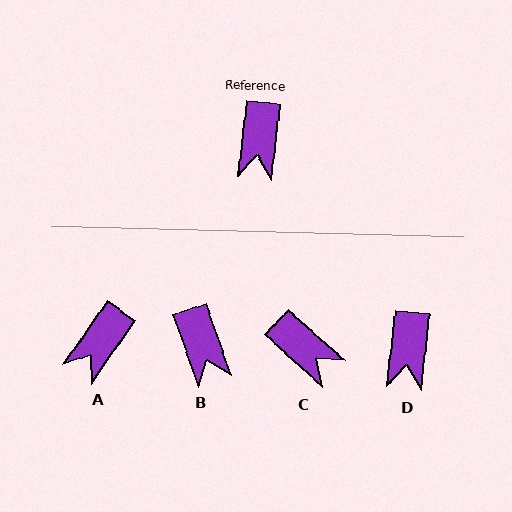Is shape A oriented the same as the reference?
No, it is off by about 28 degrees.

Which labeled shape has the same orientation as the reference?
D.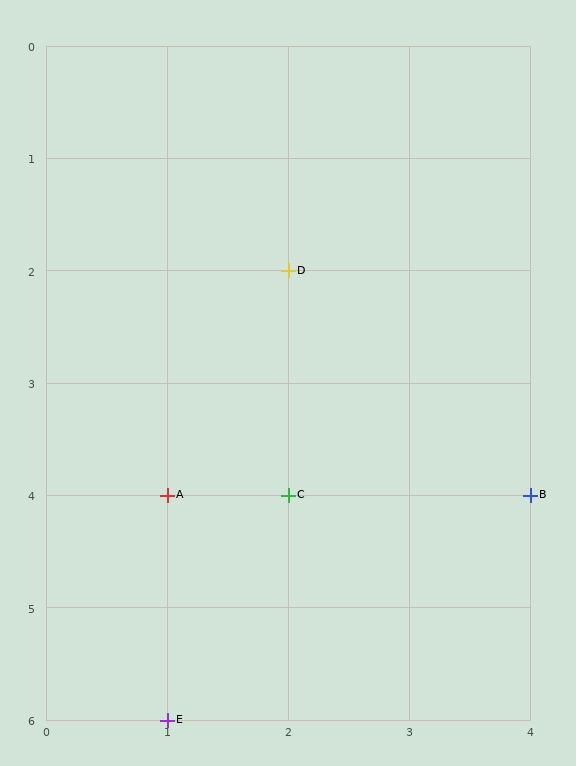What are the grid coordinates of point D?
Point D is at grid coordinates (2, 2).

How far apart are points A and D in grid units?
Points A and D are 1 column and 2 rows apart (about 2.2 grid units diagonally).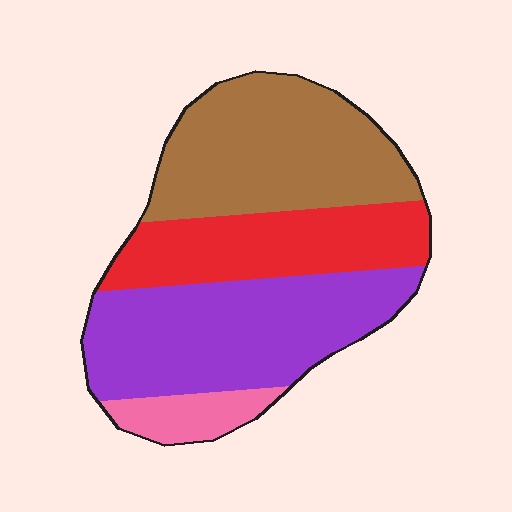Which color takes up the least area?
Pink, at roughly 10%.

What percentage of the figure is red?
Red takes up less than a quarter of the figure.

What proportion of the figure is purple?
Purple covers roughly 35% of the figure.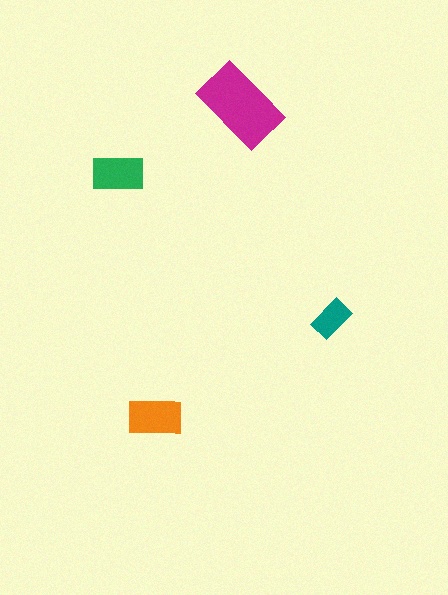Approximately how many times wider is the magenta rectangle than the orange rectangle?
About 1.5 times wider.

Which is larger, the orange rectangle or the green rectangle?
The orange one.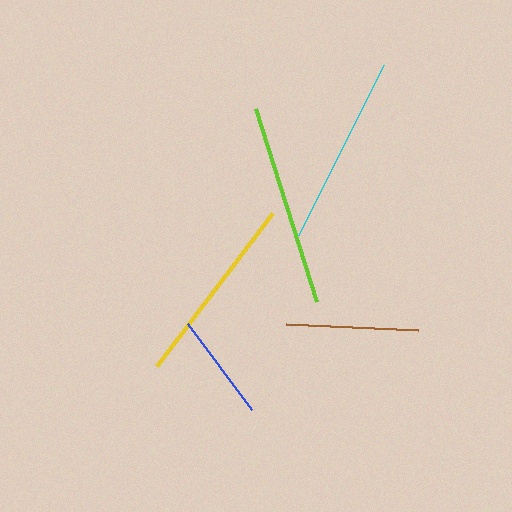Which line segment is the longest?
The lime line is the longest at approximately 202 pixels.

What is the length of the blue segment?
The blue segment is approximately 107 pixels long.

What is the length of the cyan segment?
The cyan segment is approximately 190 pixels long.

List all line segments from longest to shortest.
From longest to shortest: lime, yellow, cyan, brown, blue.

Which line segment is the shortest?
The blue line is the shortest at approximately 107 pixels.